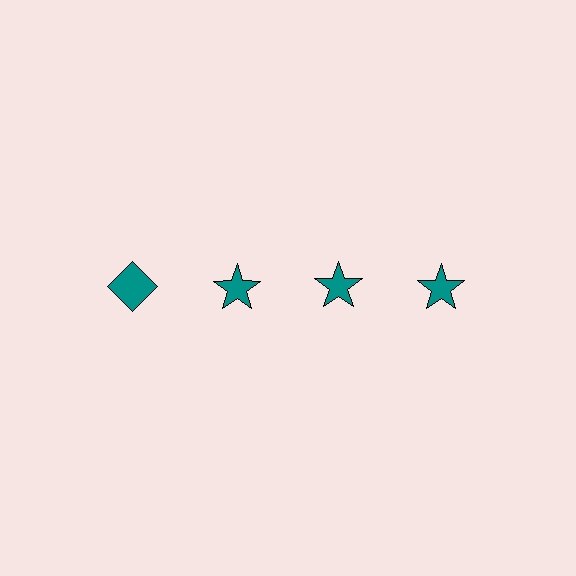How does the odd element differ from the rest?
It has a different shape: diamond instead of star.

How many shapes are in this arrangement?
There are 4 shapes arranged in a grid pattern.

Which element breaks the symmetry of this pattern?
The teal diamond in the top row, leftmost column breaks the symmetry. All other shapes are teal stars.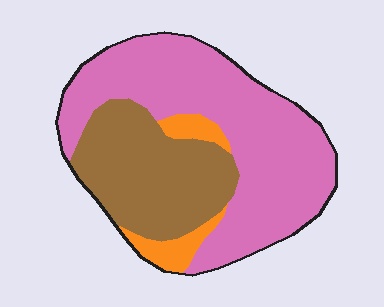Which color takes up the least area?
Orange, at roughly 10%.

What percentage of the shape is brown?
Brown takes up between a quarter and a half of the shape.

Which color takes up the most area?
Pink, at roughly 60%.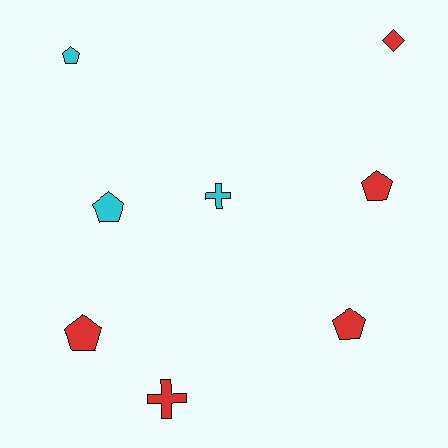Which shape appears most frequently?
Pentagon, with 5 objects.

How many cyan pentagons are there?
There are 2 cyan pentagons.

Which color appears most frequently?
Red, with 5 objects.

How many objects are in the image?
There are 8 objects.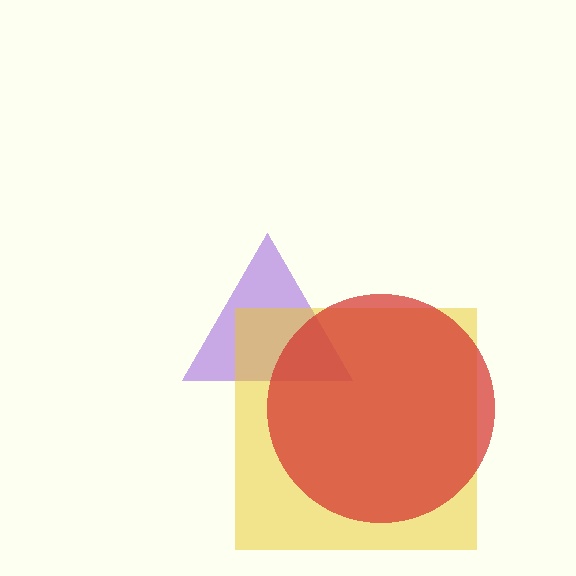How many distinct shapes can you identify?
There are 3 distinct shapes: a purple triangle, a yellow square, a red circle.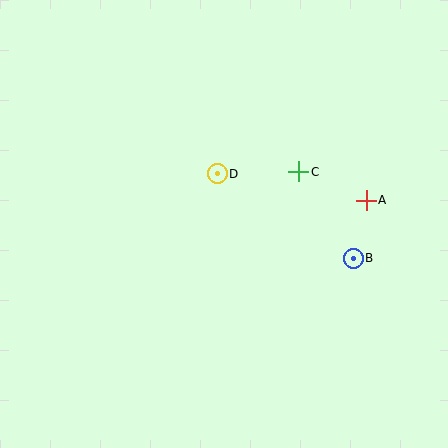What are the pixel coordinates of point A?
Point A is at (366, 200).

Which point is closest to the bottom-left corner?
Point D is closest to the bottom-left corner.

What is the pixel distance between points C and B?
The distance between C and B is 102 pixels.